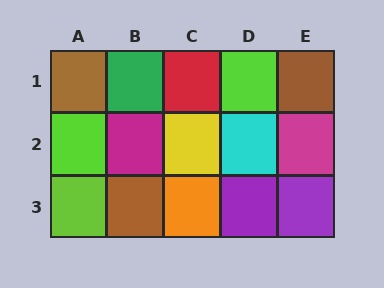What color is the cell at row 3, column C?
Orange.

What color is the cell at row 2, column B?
Magenta.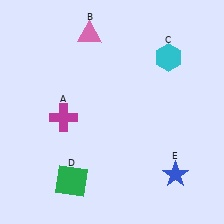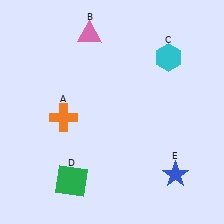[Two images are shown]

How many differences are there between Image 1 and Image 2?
There is 1 difference between the two images.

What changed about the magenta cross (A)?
In Image 1, A is magenta. In Image 2, it changed to orange.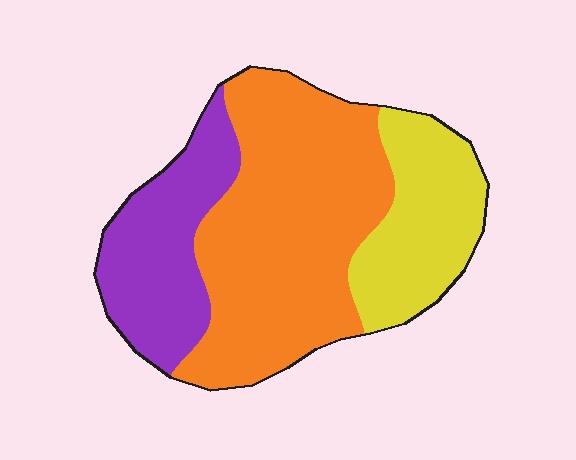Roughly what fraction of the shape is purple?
Purple takes up between a sixth and a third of the shape.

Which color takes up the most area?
Orange, at roughly 50%.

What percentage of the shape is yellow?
Yellow takes up between a sixth and a third of the shape.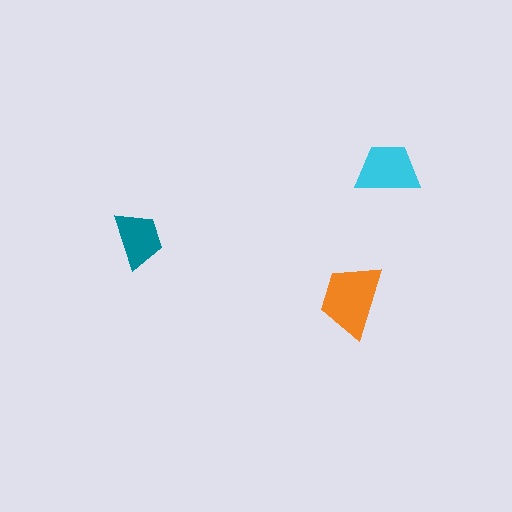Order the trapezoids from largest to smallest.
the orange one, the cyan one, the teal one.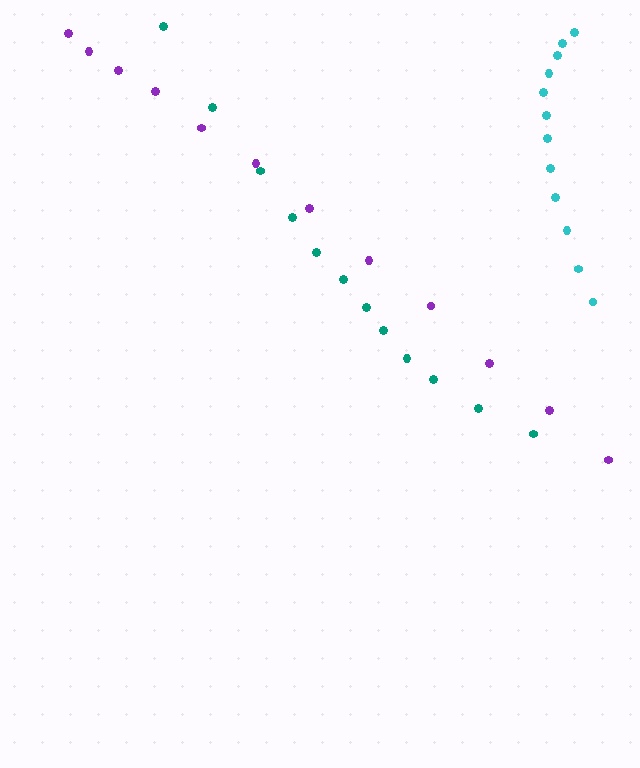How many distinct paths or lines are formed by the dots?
There are 3 distinct paths.